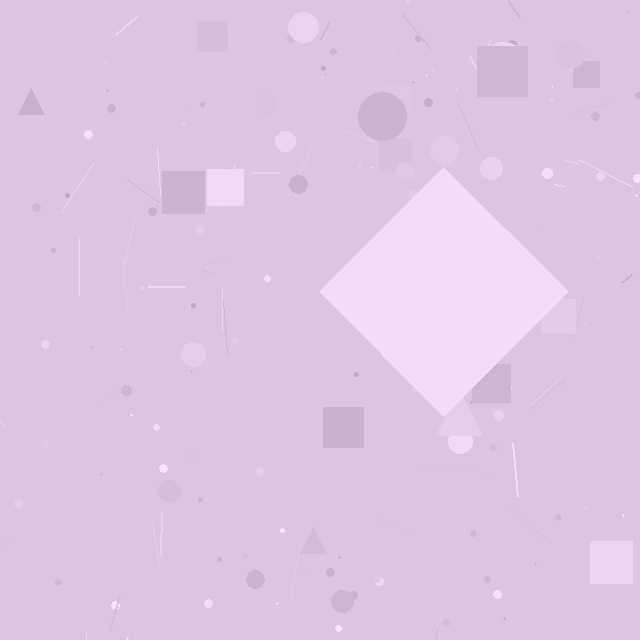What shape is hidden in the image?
A diamond is hidden in the image.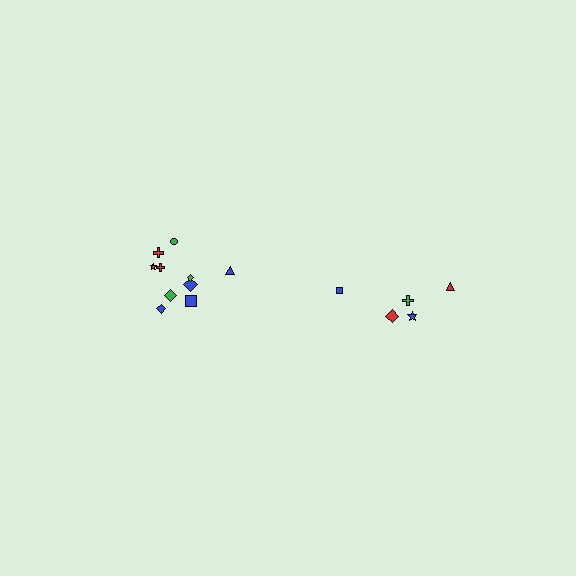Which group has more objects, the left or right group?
The left group.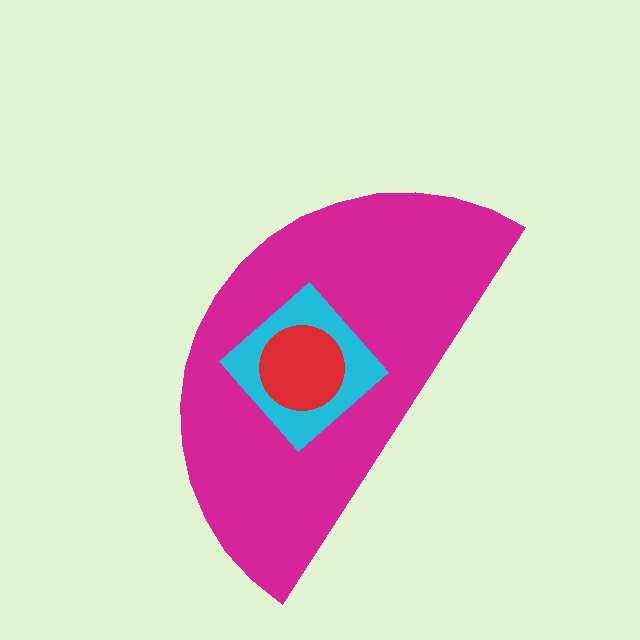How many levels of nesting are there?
3.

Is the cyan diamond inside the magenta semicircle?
Yes.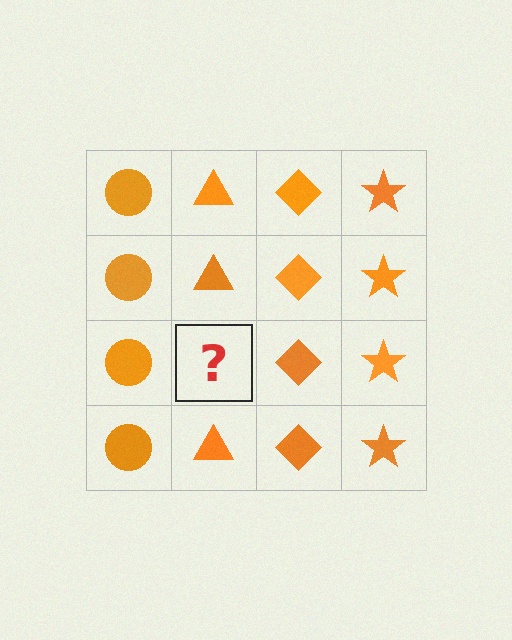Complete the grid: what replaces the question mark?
The question mark should be replaced with an orange triangle.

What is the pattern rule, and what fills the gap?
The rule is that each column has a consistent shape. The gap should be filled with an orange triangle.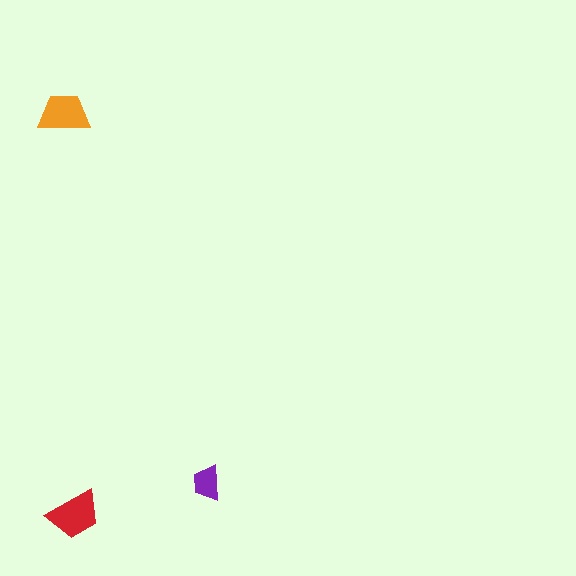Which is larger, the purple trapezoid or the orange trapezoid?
The orange one.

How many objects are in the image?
There are 3 objects in the image.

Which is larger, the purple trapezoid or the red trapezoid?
The red one.